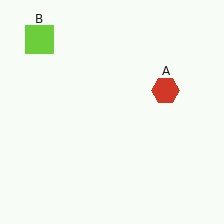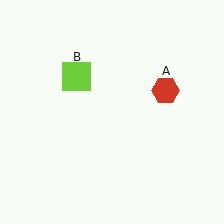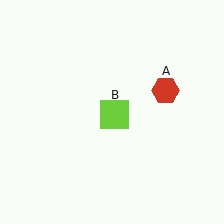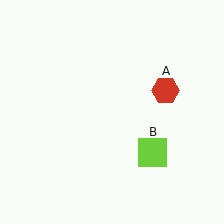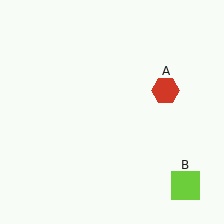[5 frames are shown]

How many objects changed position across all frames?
1 object changed position: lime square (object B).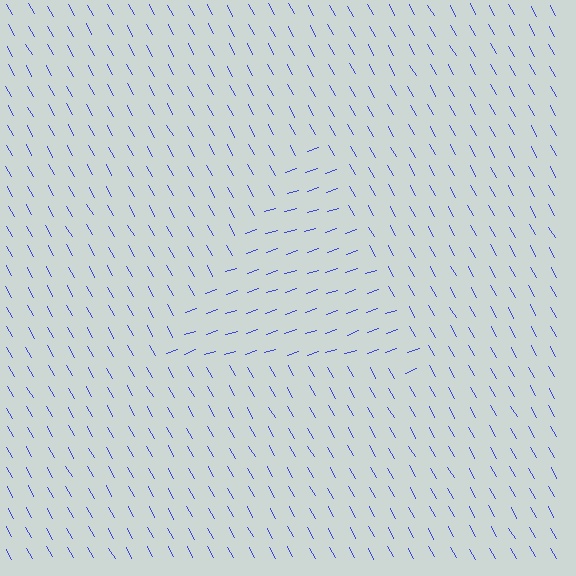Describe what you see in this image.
The image is filled with small blue line segments. A triangle region in the image has lines oriented differently from the surrounding lines, creating a visible texture boundary.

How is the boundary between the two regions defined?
The boundary is defined purely by a change in line orientation (approximately 79 degrees difference). All lines are the same color and thickness.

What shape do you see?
I see a triangle.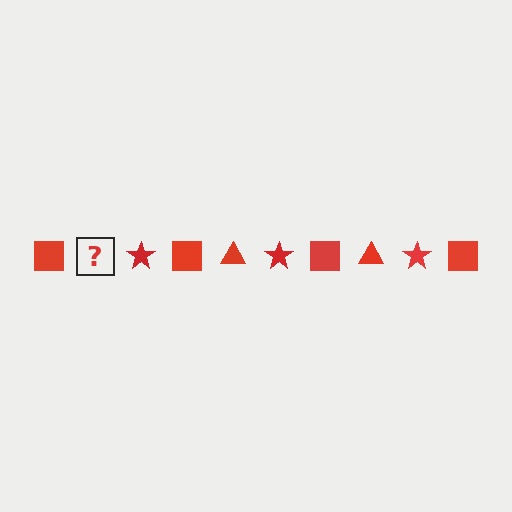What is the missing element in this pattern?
The missing element is a red triangle.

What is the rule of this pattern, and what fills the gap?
The rule is that the pattern cycles through square, triangle, star shapes in red. The gap should be filled with a red triangle.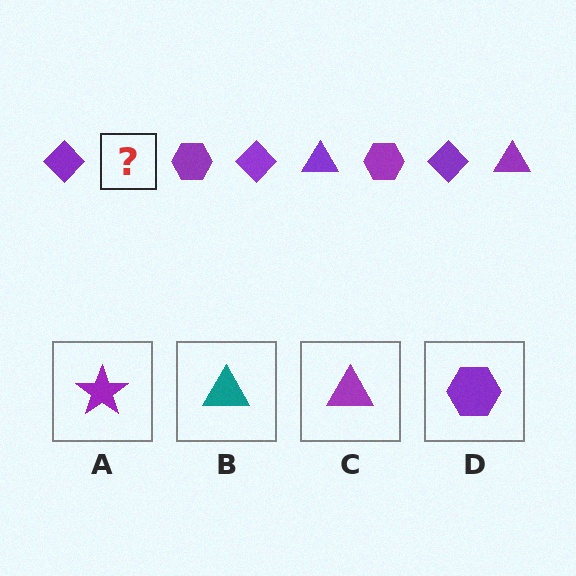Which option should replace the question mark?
Option C.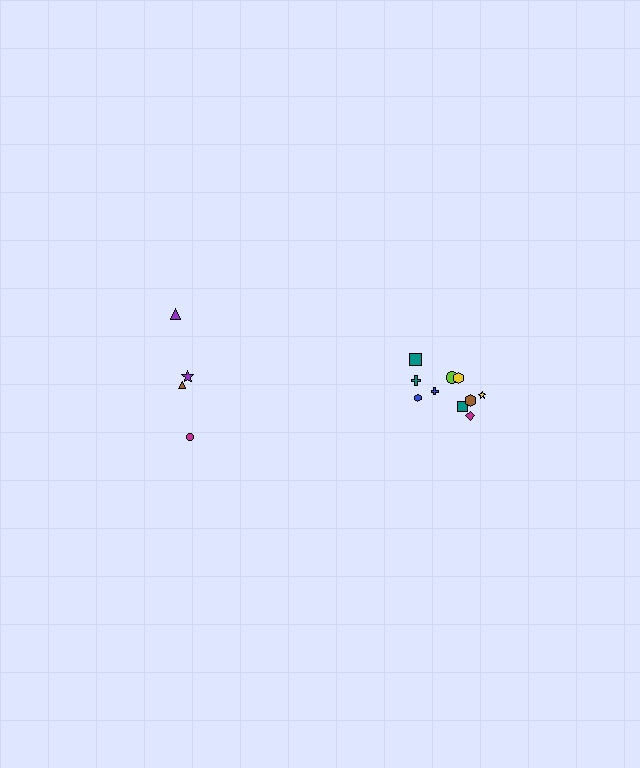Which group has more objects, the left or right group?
The right group.